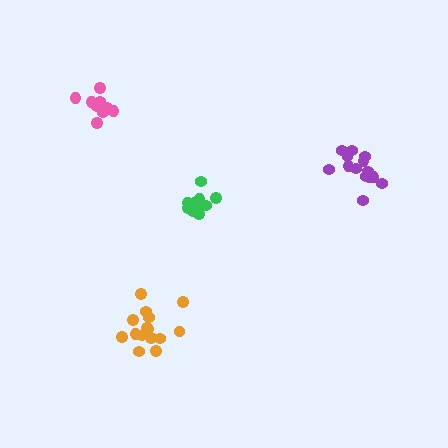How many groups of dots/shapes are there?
There are 4 groups.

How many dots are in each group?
Group 1: 11 dots, Group 2: 14 dots, Group 3: 11 dots, Group 4: 15 dots (51 total).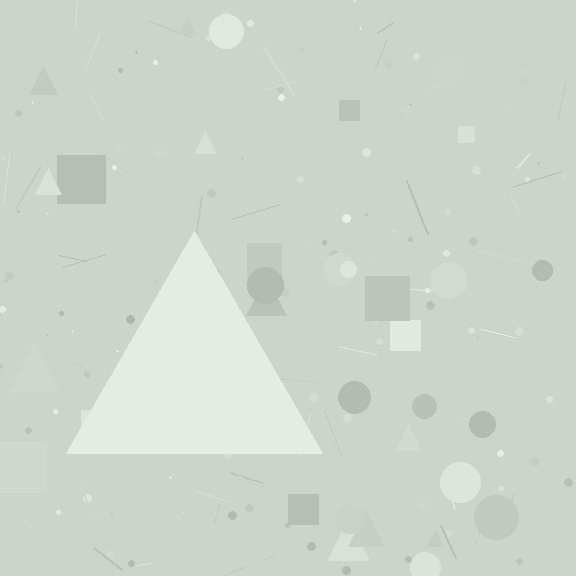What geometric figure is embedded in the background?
A triangle is embedded in the background.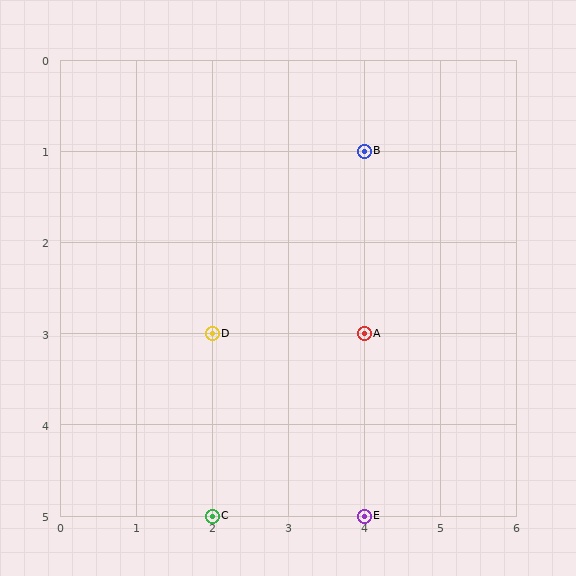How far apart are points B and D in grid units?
Points B and D are 2 columns and 2 rows apart (about 2.8 grid units diagonally).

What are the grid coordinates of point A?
Point A is at grid coordinates (4, 3).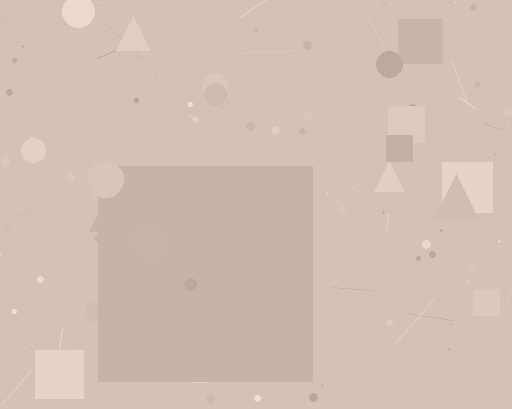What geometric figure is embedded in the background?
A square is embedded in the background.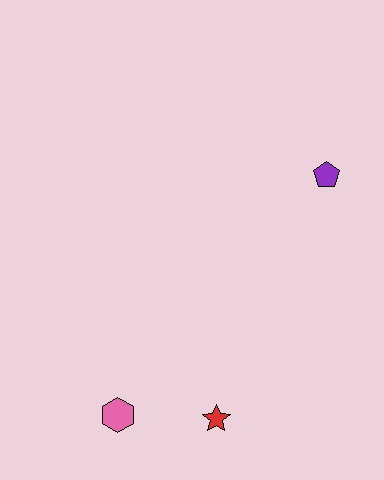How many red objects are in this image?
There is 1 red object.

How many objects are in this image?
There are 3 objects.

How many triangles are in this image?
There are no triangles.